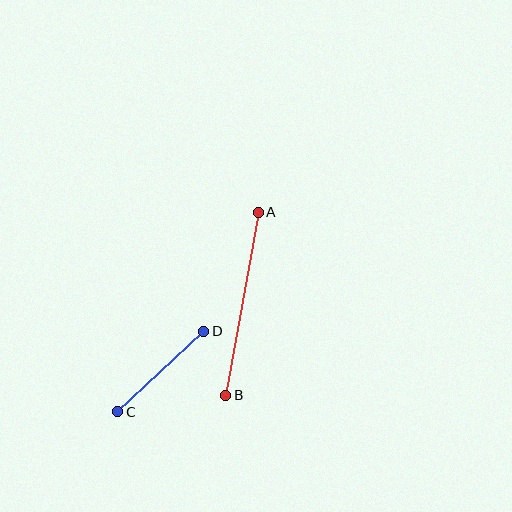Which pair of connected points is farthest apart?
Points A and B are farthest apart.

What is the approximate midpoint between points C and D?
The midpoint is at approximately (161, 371) pixels.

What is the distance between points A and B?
The distance is approximately 186 pixels.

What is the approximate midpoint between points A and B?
The midpoint is at approximately (242, 304) pixels.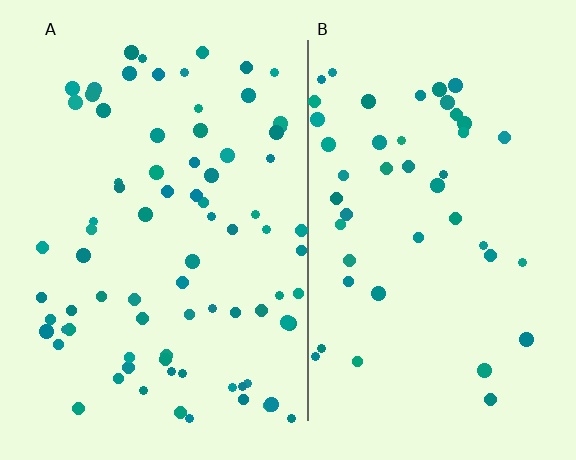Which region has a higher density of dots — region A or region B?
A (the left).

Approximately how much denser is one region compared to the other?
Approximately 1.7× — region A over region B.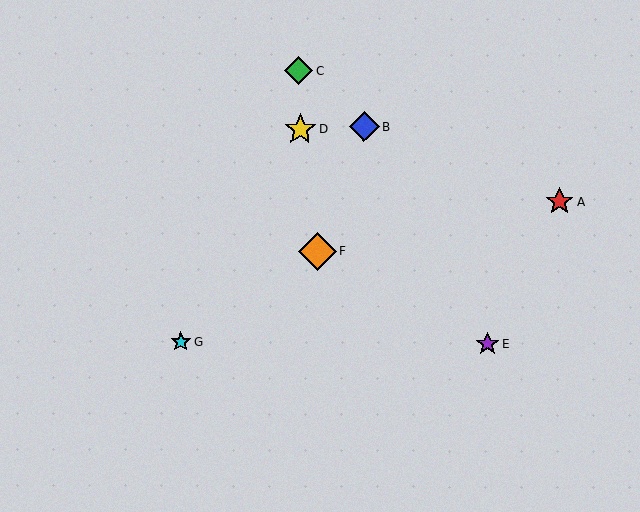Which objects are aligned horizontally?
Objects E, G are aligned horizontally.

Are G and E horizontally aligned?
Yes, both are at y≈342.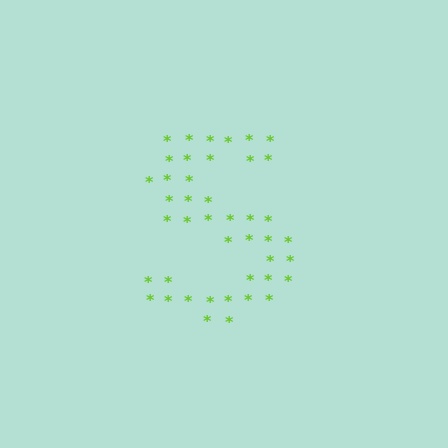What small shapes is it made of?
It is made of small asterisks.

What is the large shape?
The large shape is the letter S.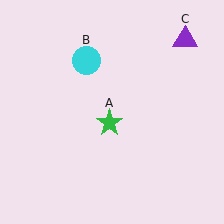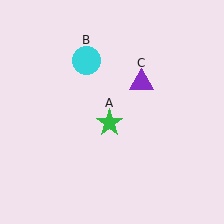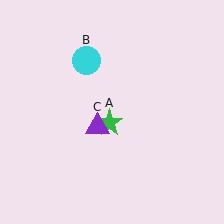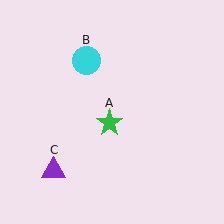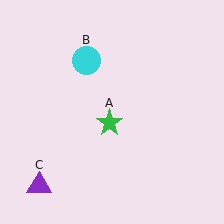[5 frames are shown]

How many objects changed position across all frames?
1 object changed position: purple triangle (object C).